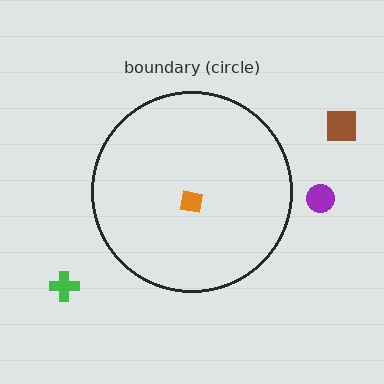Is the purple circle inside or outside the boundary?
Outside.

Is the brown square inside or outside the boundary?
Outside.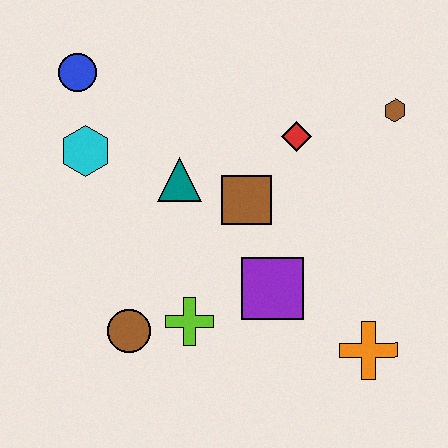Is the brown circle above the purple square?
No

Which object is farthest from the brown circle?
The brown hexagon is farthest from the brown circle.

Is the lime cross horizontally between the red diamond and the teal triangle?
Yes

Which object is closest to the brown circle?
The lime cross is closest to the brown circle.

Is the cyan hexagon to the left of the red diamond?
Yes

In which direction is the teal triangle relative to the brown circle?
The teal triangle is above the brown circle.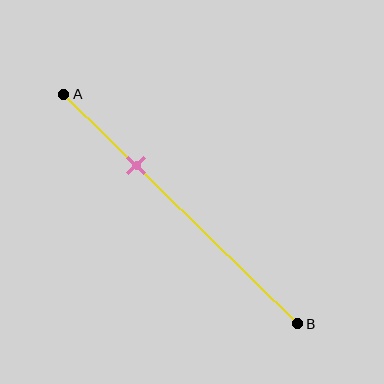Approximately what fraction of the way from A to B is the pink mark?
The pink mark is approximately 30% of the way from A to B.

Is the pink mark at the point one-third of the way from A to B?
Yes, the mark is approximately at the one-third point.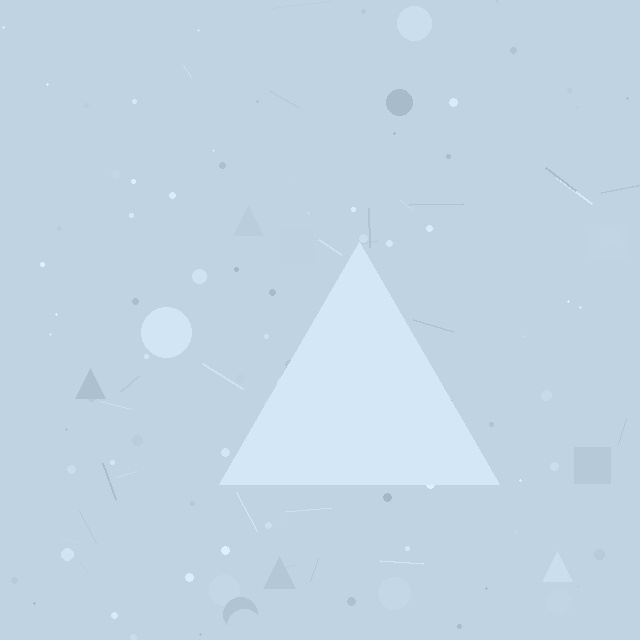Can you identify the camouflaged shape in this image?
The camouflaged shape is a triangle.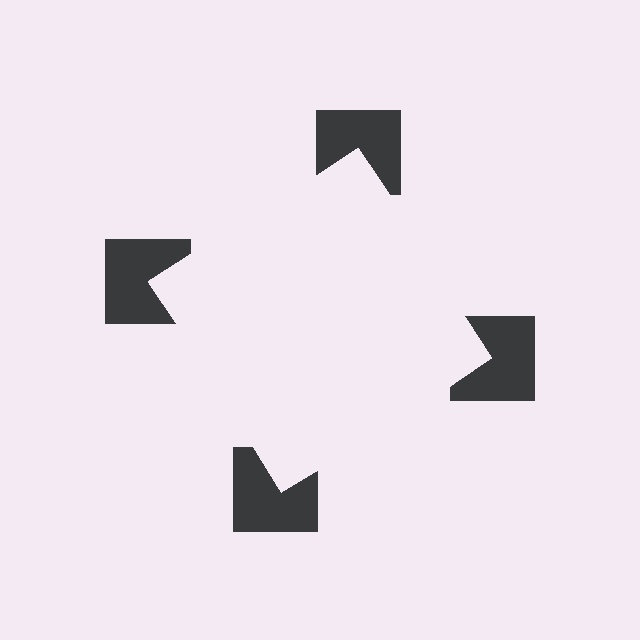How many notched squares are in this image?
There are 4 — one at each vertex of the illusory square.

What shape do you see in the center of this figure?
An illusory square — its edges are inferred from the aligned wedge cuts in the notched squares, not physically drawn.